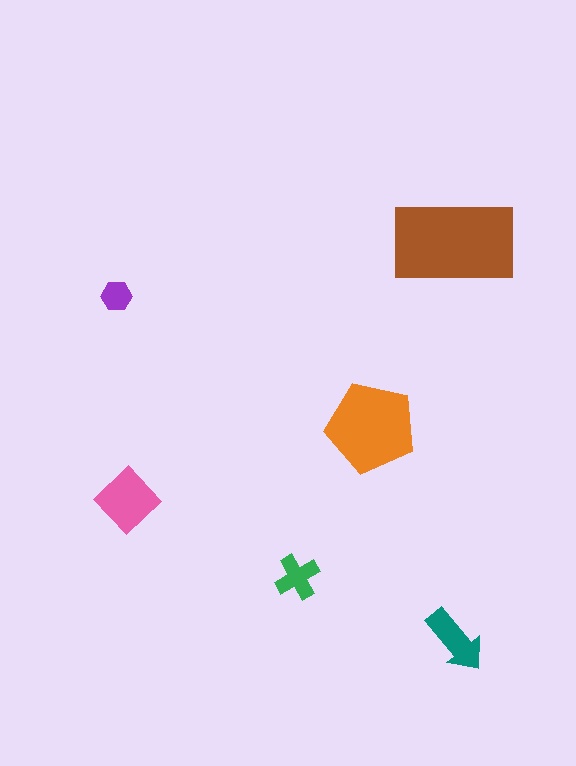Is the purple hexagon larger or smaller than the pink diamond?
Smaller.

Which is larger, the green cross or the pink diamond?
The pink diamond.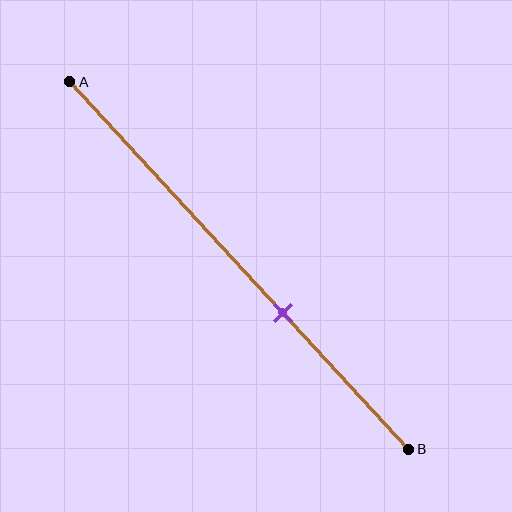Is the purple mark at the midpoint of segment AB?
No, the mark is at about 65% from A, not at the 50% midpoint.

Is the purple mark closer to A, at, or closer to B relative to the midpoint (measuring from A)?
The purple mark is closer to point B than the midpoint of segment AB.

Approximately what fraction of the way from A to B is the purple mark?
The purple mark is approximately 65% of the way from A to B.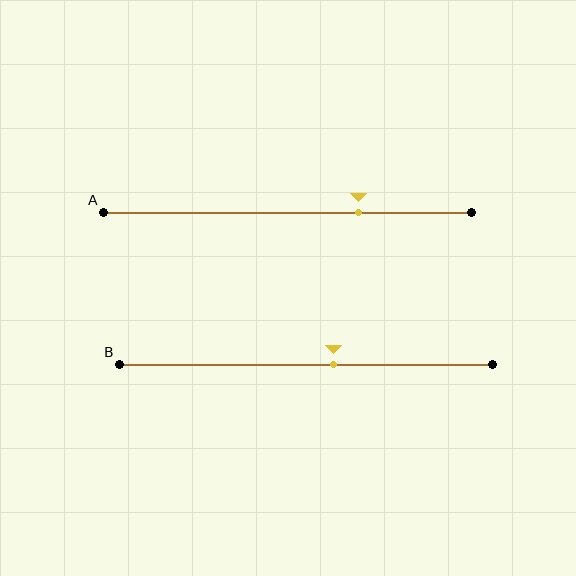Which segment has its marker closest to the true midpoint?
Segment B has its marker closest to the true midpoint.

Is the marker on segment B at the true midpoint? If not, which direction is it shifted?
No, the marker on segment B is shifted to the right by about 7% of the segment length.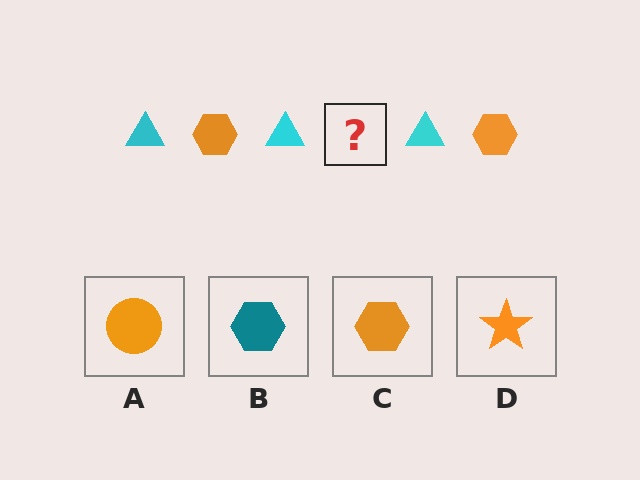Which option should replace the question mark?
Option C.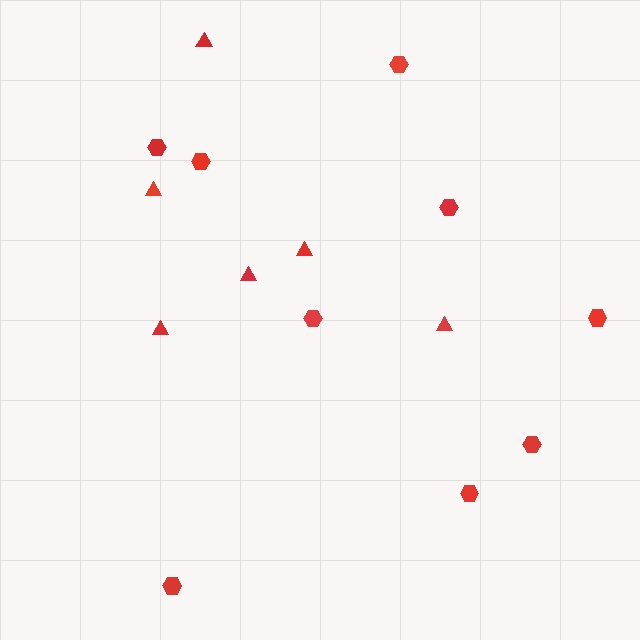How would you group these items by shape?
There are 2 groups: one group of hexagons (9) and one group of triangles (6).